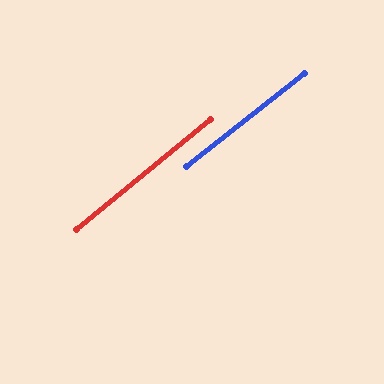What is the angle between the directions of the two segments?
Approximately 1 degree.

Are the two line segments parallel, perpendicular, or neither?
Parallel — their directions differ by only 1.2°.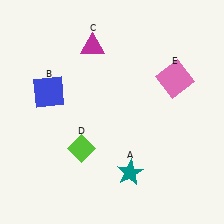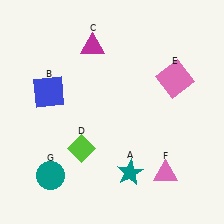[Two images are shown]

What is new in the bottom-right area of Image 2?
A pink triangle (F) was added in the bottom-right area of Image 2.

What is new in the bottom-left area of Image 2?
A teal circle (G) was added in the bottom-left area of Image 2.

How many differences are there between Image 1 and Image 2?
There are 2 differences between the two images.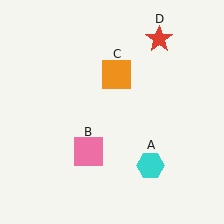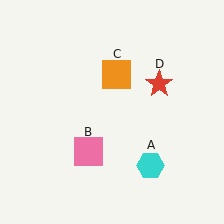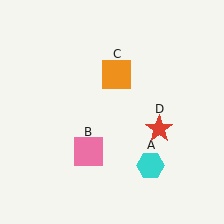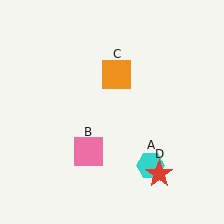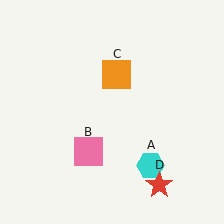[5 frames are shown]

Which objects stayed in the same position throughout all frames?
Cyan hexagon (object A) and pink square (object B) and orange square (object C) remained stationary.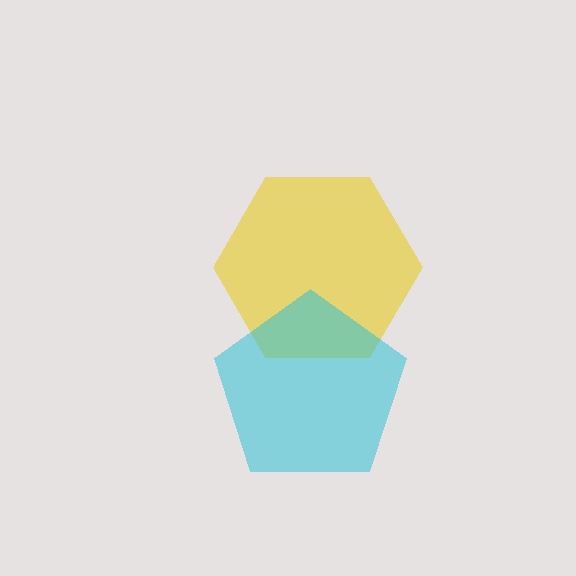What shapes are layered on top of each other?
The layered shapes are: a yellow hexagon, a cyan pentagon.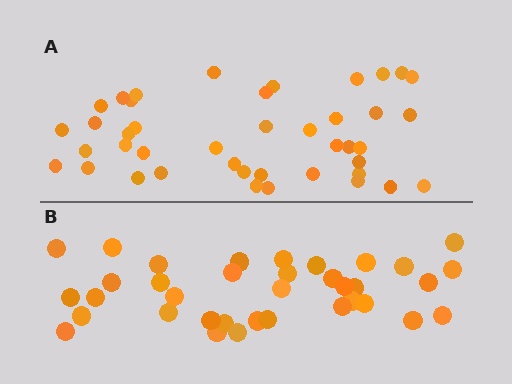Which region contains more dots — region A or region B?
Region A (the top region) has more dots.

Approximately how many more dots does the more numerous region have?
Region A has about 6 more dots than region B.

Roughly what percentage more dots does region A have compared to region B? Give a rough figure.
About 15% more.